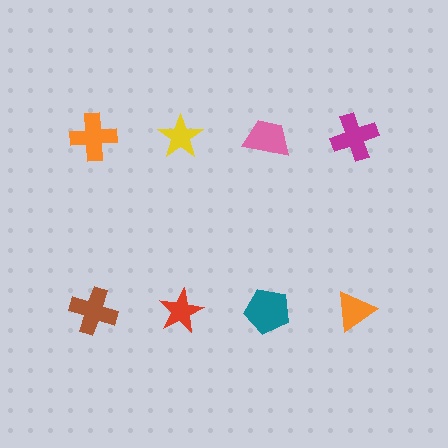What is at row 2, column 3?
A teal pentagon.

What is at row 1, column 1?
An orange cross.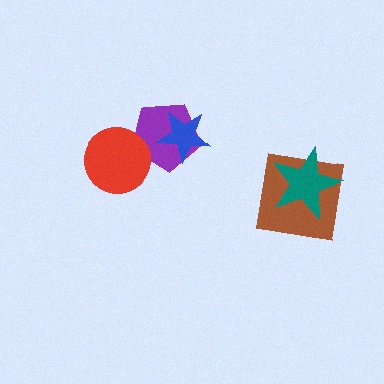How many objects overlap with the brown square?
1 object overlaps with the brown square.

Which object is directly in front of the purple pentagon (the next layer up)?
The red circle is directly in front of the purple pentagon.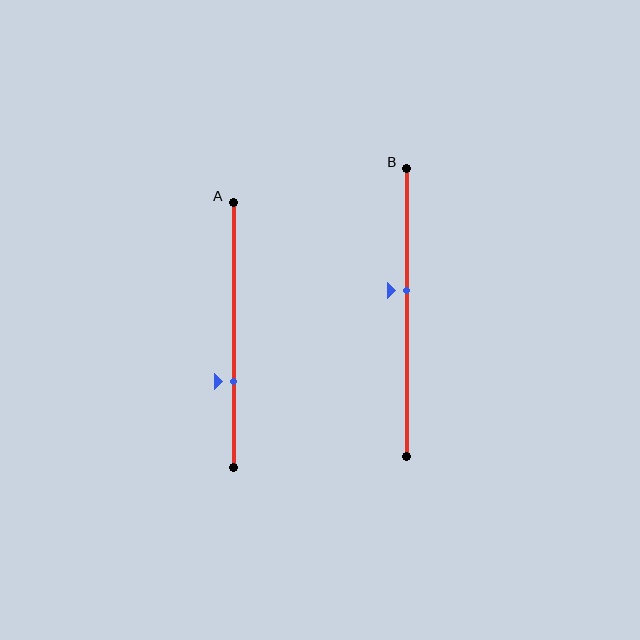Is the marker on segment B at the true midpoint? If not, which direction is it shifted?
No, the marker on segment B is shifted upward by about 8% of the segment length.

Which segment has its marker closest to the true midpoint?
Segment B has its marker closest to the true midpoint.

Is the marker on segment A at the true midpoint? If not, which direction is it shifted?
No, the marker on segment A is shifted downward by about 18% of the segment length.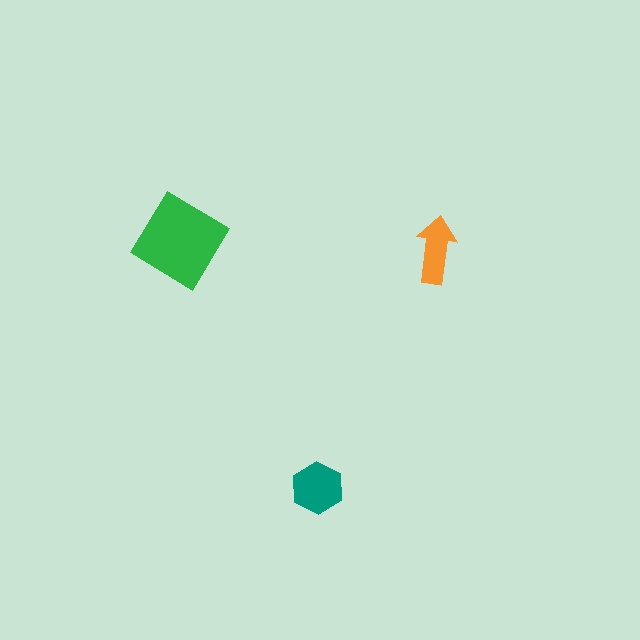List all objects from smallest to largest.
The orange arrow, the teal hexagon, the green diamond.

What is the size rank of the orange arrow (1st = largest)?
3rd.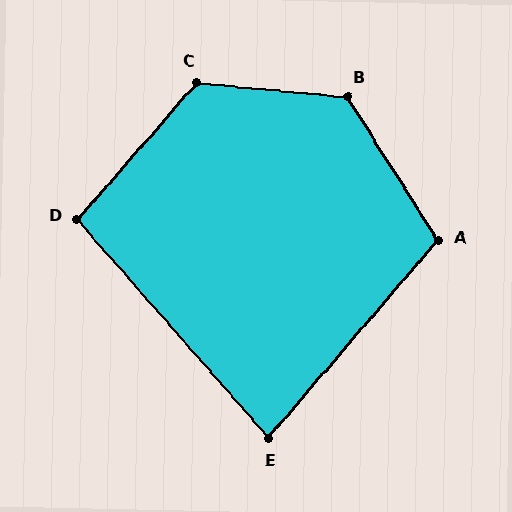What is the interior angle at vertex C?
Approximately 126 degrees (obtuse).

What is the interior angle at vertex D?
Approximately 97 degrees (obtuse).